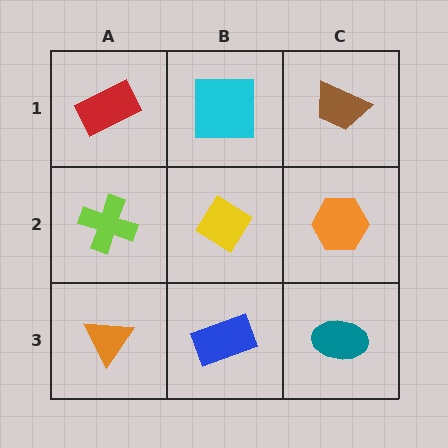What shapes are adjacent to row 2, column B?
A cyan square (row 1, column B), a blue rectangle (row 3, column B), a lime cross (row 2, column A), an orange hexagon (row 2, column C).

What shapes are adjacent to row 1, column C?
An orange hexagon (row 2, column C), a cyan square (row 1, column B).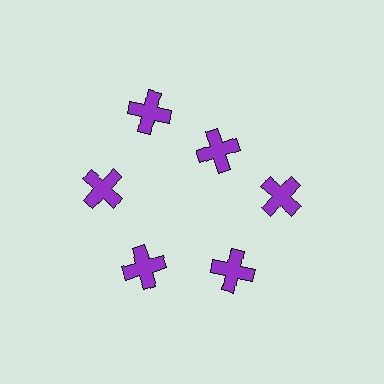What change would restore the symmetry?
The symmetry would be restored by moving it outward, back onto the ring so that all 6 crosses sit at equal angles and equal distance from the center.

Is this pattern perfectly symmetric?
No. The 6 purple crosses are arranged in a ring, but one element near the 1 o'clock position is pulled inward toward the center, breaking the 6-fold rotational symmetry.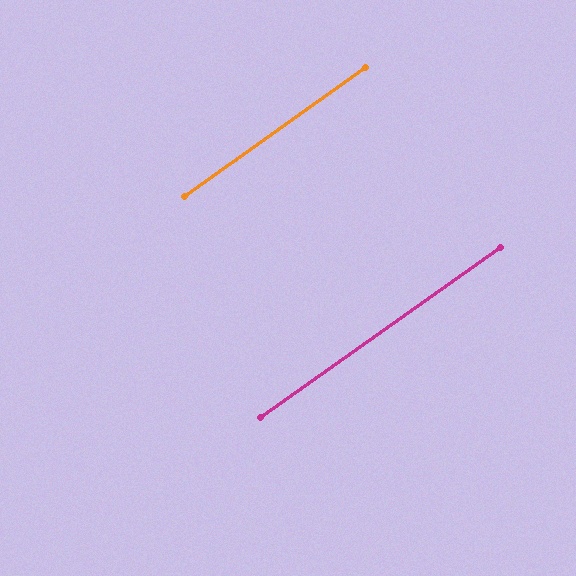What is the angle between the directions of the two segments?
Approximately 0 degrees.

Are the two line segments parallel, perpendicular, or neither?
Parallel — their directions differ by only 0.0°.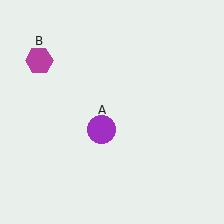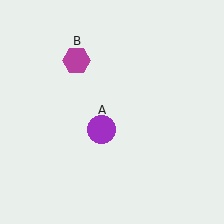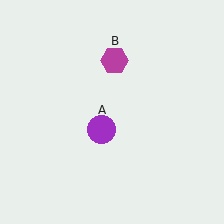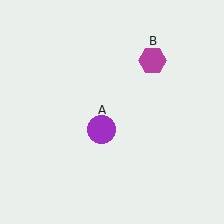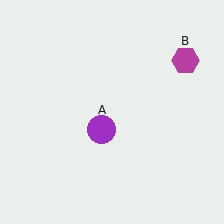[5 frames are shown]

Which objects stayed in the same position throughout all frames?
Purple circle (object A) remained stationary.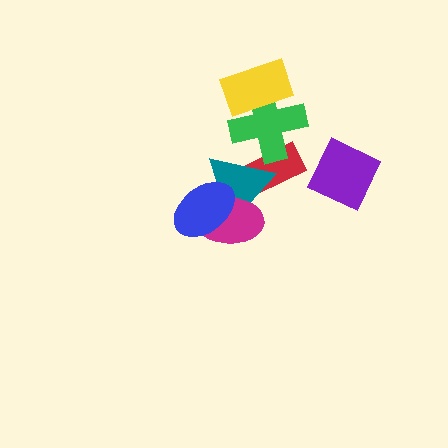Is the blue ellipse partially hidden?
No, no other shape covers it.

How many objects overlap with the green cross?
3 objects overlap with the green cross.